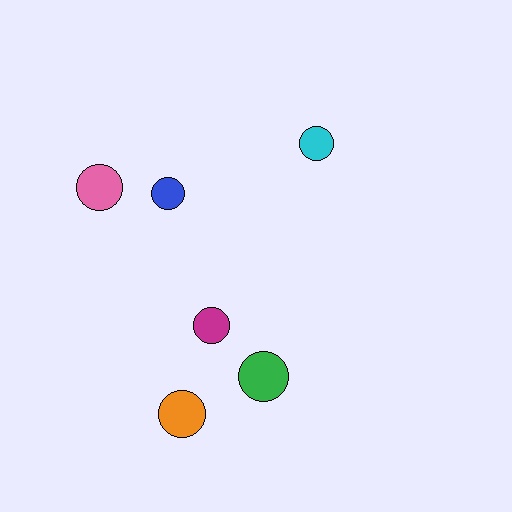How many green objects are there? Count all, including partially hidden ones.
There is 1 green object.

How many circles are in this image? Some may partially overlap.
There are 6 circles.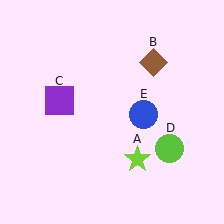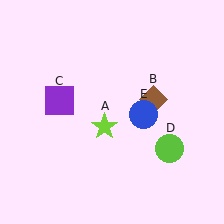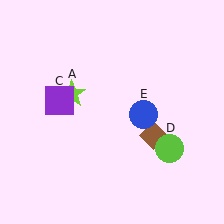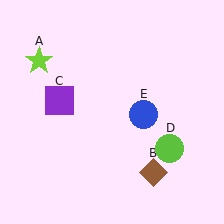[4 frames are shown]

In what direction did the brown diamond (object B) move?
The brown diamond (object B) moved down.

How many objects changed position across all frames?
2 objects changed position: lime star (object A), brown diamond (object B).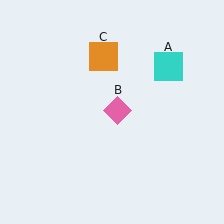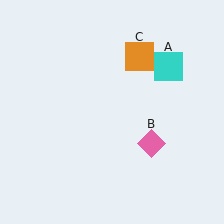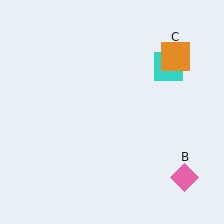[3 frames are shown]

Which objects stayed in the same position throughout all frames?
Cyan square (object A) remained stationary.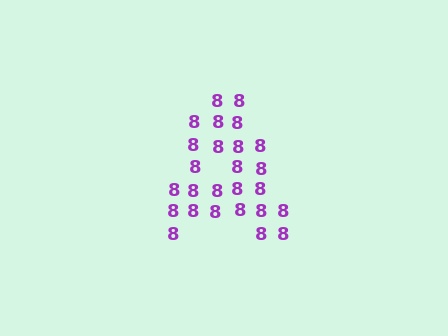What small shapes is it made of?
It is made of small digit 8's.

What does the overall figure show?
The overall figure shows the letter A.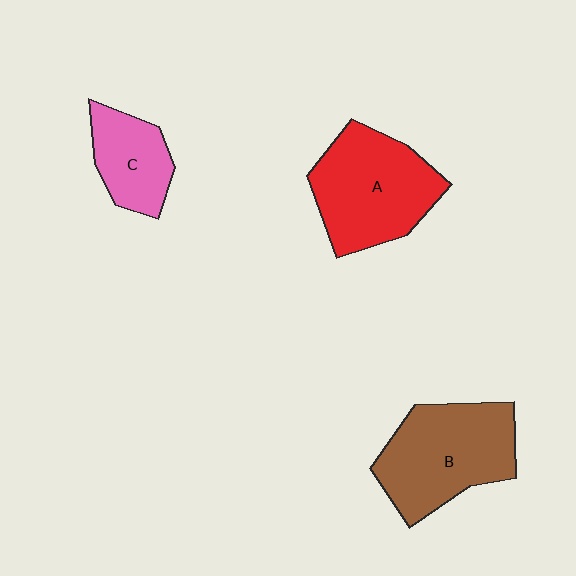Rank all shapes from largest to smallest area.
From largest to smallest: B (brown), A (red), C (pink).